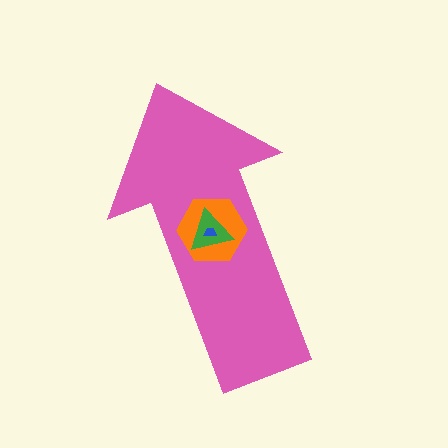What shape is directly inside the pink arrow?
The orange hexagon.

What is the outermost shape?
The pink arrow.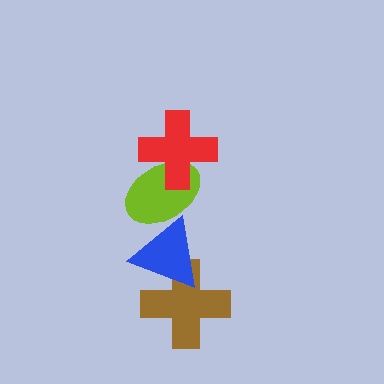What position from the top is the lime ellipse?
The lime ellipse is 2nd from the top.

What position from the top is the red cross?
The red cross is 1st from the top.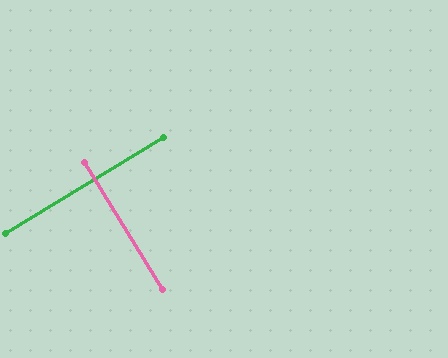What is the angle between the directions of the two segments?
Approximately 90 degrees.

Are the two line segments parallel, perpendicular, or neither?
Perpendicular — they meet at approximately 90°.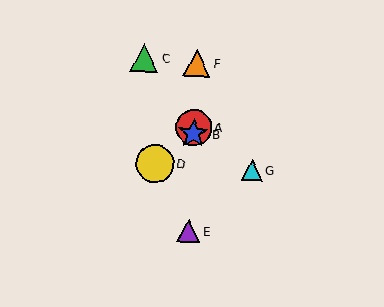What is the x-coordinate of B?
Object B is at x≈193.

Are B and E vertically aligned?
Yes, both are at x≈193.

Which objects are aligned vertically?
Objects A, B, E, F are aligned vertically.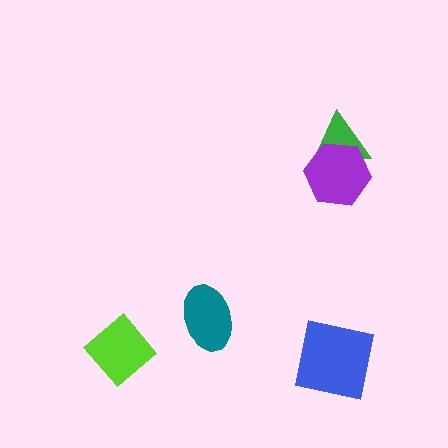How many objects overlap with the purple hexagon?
1 object overlaps with the purple hexagon.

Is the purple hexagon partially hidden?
No, no other shape covers it.